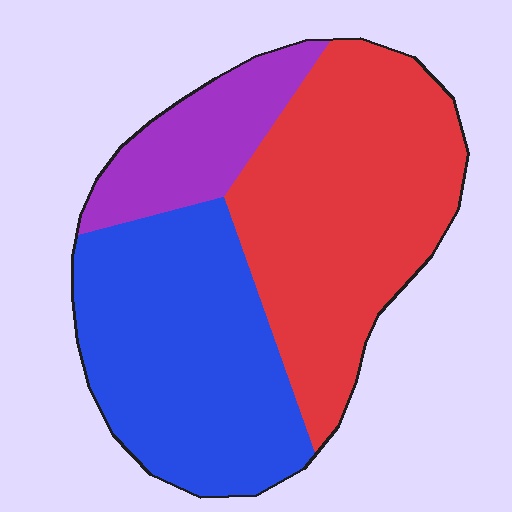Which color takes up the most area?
Red, at roughly 45%.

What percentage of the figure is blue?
Blue takes up about two fifths (2/5) of the figure.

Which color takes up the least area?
Purple, at roughly 15%.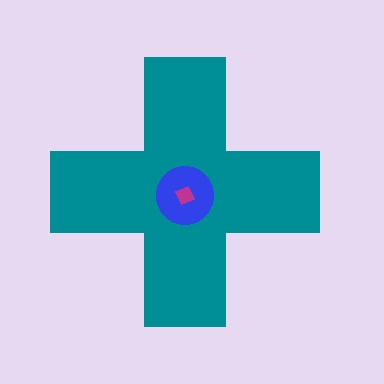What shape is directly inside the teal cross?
The blue circle.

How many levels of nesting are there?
3.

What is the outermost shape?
The teal cross.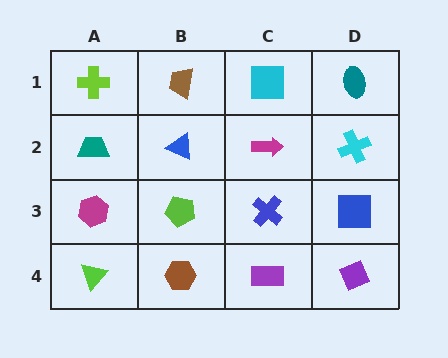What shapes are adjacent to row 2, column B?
A brown trapezoid (row 1, column B), a lime pentagon (row 3, column B), a teal trapezoid (row 2, column A), a magenta arrow (row 2, column C).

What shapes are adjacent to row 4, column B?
A lime pentagon (row 3, column B), a lime triangle (row 4, column A), a purple rectangle (row 4, column C).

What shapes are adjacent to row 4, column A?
A magenta hexagon (row 3, column A), a brown hexagon (row 4, column B).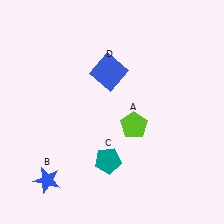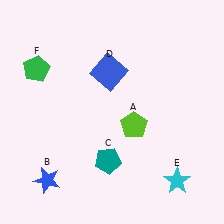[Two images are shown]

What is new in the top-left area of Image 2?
A green pentagon (F) was added in the top-left area of Image 2.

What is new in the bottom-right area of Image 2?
A cyan star (E) was added in the bottom-right area of Image 2.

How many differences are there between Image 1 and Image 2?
There are 2 differences between the two images.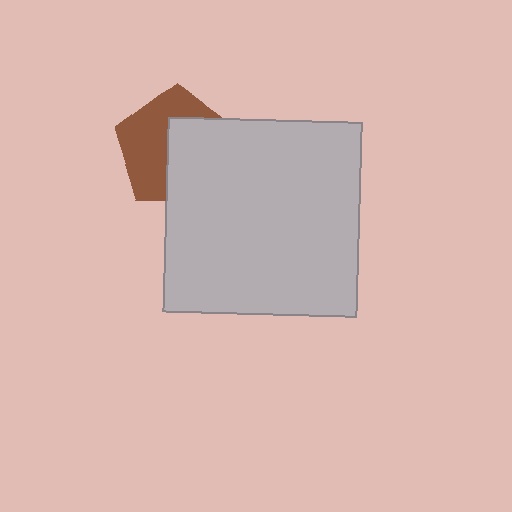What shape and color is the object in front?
The object in front is a light gray square.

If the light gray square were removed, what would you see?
You would see the complete brown pentagon.